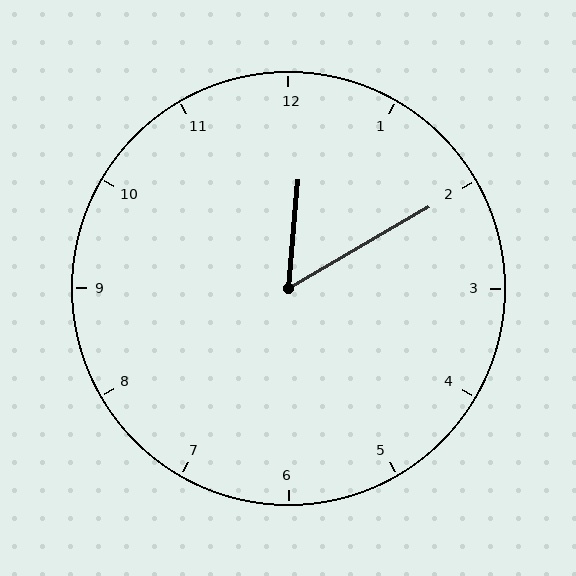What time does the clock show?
12:10.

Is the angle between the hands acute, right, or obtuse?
It is acute.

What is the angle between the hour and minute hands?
Approximately 55 degrees.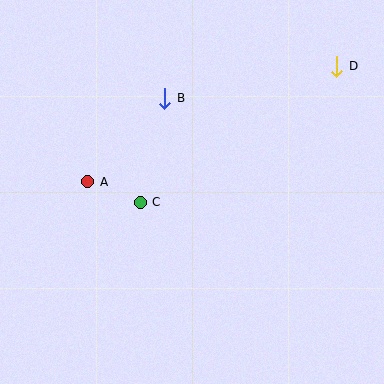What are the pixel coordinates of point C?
Point C is at (140, 202).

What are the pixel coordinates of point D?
Point D is at (337, 66).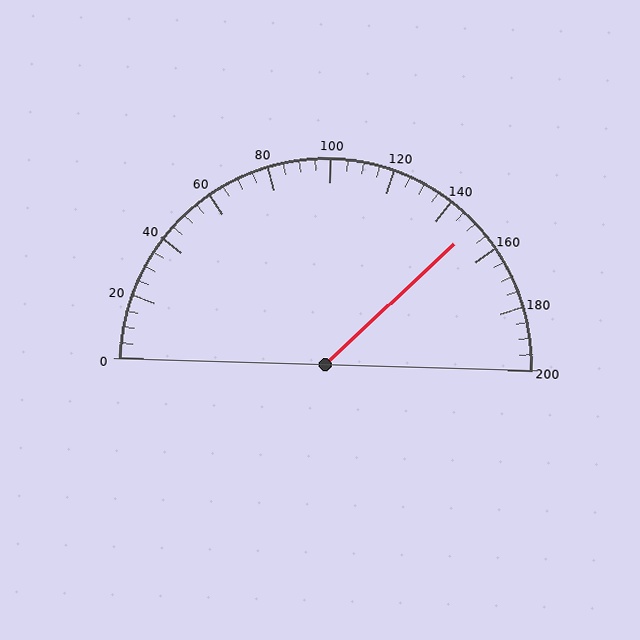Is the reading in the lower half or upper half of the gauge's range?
The reading is in the upper half of the range (0 to 200).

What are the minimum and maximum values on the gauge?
The gauge ranges from 0 to 200.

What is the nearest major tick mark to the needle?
The nearest major tick mark is 160.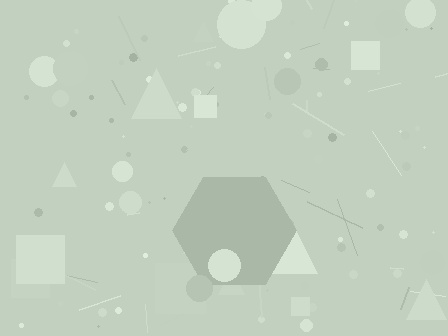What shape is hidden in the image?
A hexagon is hidden in the image.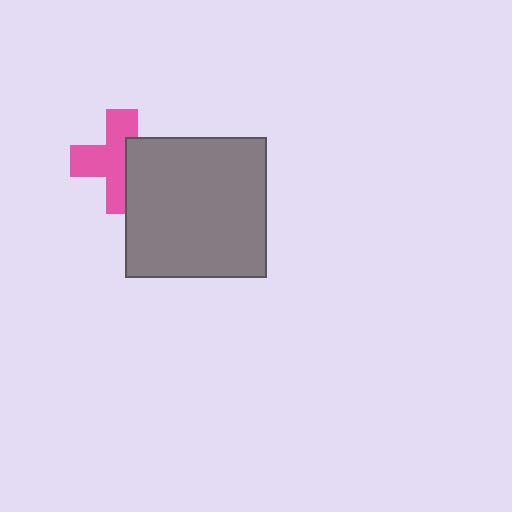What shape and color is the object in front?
The object in front is a gray square.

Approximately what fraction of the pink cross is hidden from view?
Roughly 37% of the pink cross is hidden behind the gray square.